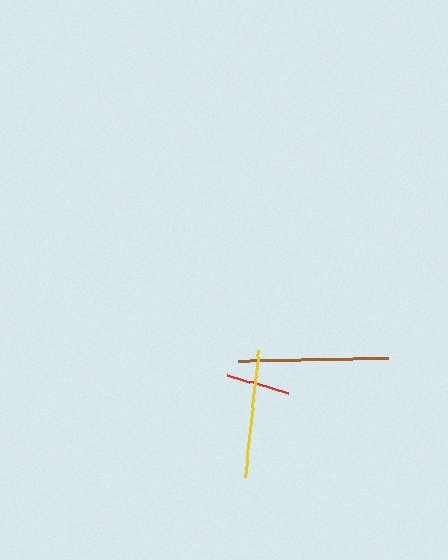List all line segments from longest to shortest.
From longest to shortest: brown, yellow, red.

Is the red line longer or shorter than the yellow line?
The yellow line is longer than the red line.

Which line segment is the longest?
The brown line is the longest at approximately 150 pixels.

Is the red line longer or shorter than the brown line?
The brown line is longer than the red line.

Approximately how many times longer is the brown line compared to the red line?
The brown line is approximately 2.4 times the length of the red line.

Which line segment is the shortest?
The red line is the shortest at approximately 64 pixels.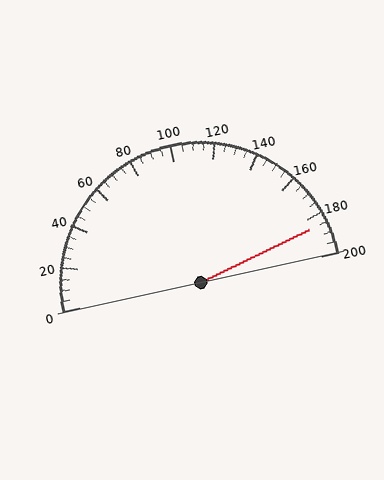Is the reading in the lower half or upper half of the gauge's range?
The reading is in the upper half of the range (0 to 200).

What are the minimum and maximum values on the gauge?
The gauge ranges from 0 to 200.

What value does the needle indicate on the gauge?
The needle indicates approximately 185.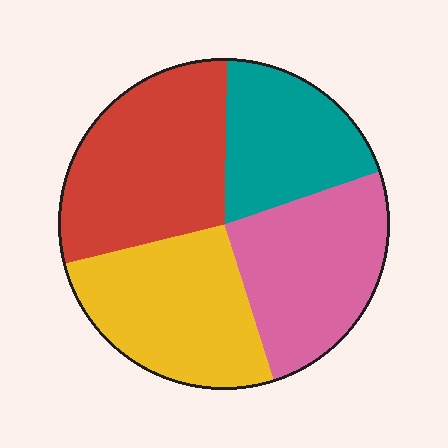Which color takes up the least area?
Teal, at roughly 20%.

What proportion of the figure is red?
Red takes up between a sixth and a third of the figure.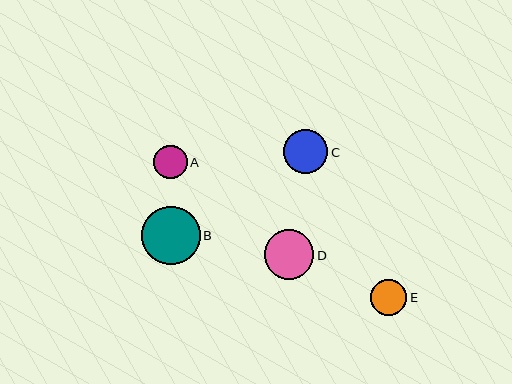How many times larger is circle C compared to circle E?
Circle C is approximately 1.2 times the size of circle E.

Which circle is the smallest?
Circle A is the smallest with a size of approximately 34 pixels.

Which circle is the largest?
Circle B is the largest with a size of approximately 59 pixels.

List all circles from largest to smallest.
From largest to smallest: B, D, C, E, A.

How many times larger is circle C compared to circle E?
Circle C is approximately 1.2 times the size of circle E.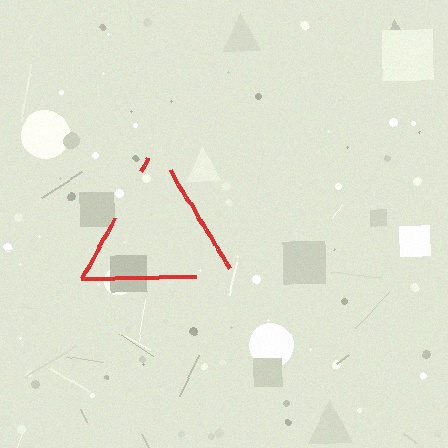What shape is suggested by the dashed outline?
The dashed outline suggests a triangle.